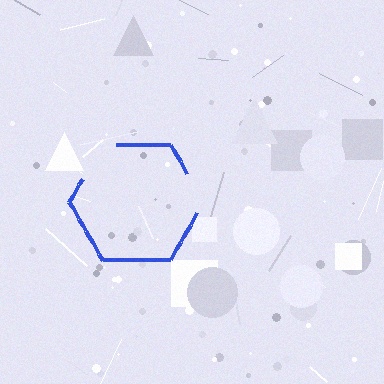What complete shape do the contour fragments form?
The contour fragments form a hexagon.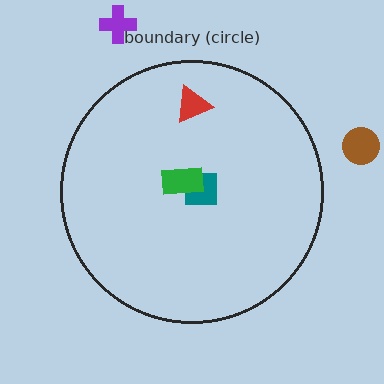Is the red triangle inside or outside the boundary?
Inside.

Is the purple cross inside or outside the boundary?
Outside.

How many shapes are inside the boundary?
3 inside, 2 outside.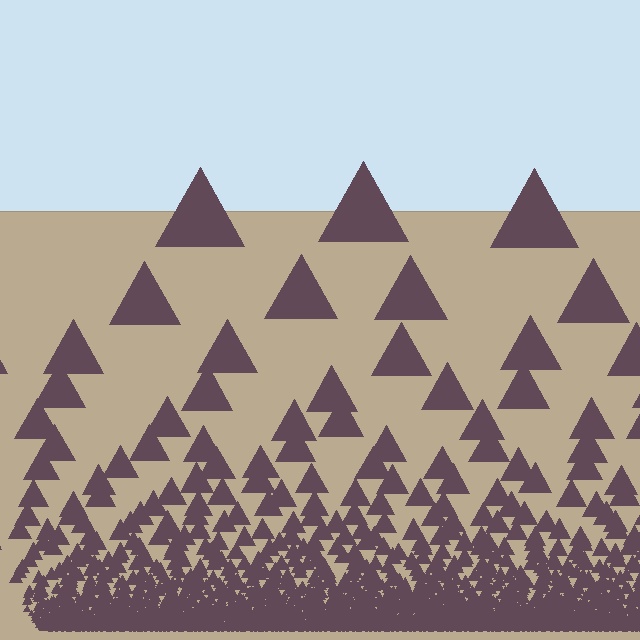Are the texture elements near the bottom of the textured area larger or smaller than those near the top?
Smaller. The gradient is inverted — elements near the bottom are smaller and denser.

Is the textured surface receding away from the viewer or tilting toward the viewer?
The surface appears to tilt toward the viewer. Texture elements get larger and sparser toward the top.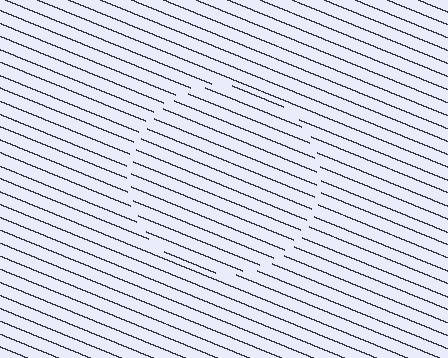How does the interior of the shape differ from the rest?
The interior of the shape contains the same grating, shifted by half a period — the contour is defined by the phase discontinuity where line-ends from the inner and outer gratings abut.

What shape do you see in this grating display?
An illusory circle. The interior of the shape contains the same grating, shifted by half a period — the contour is defined by the phase discontinuity where line-ends from the inner and outer gratings abut.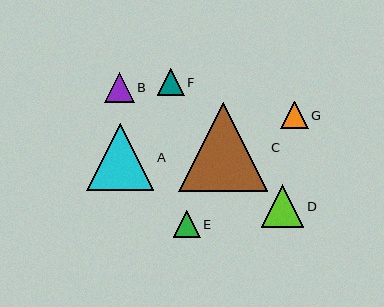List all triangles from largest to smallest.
From largest to smallest: C, A, D, B, G, F, E.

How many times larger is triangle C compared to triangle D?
Triangle C is approximately 2.1 times the size of triangle D.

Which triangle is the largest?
Triangle C is the largest with a size of approximately 89 pixels.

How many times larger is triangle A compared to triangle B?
Triangle A is approximately 2.3 times the size of triangle B.